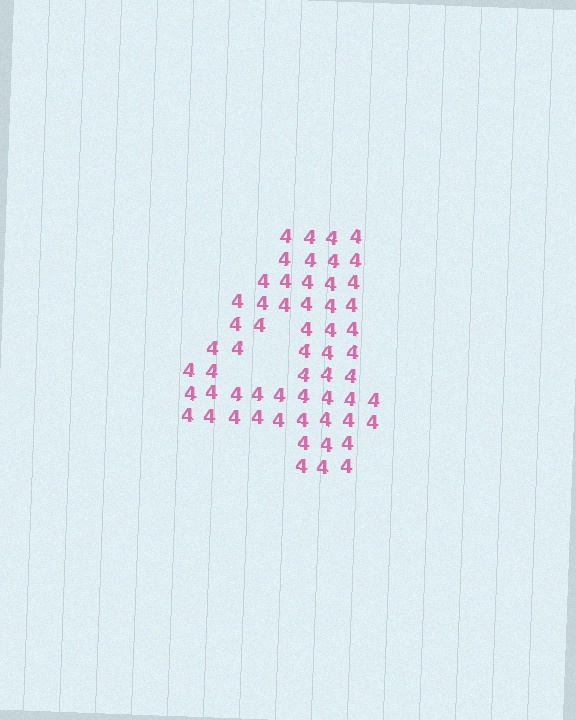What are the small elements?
The small elements are digit 4's.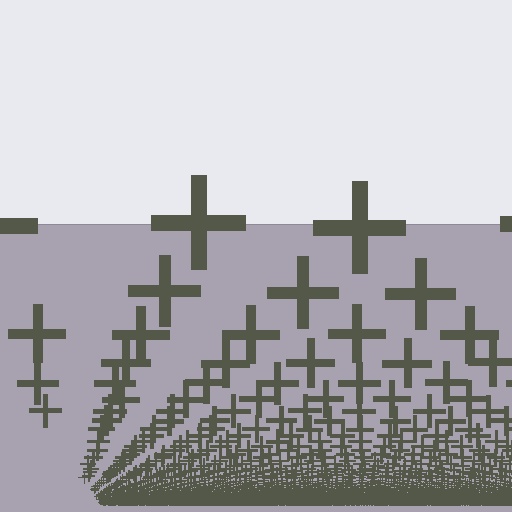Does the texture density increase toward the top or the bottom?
Density increases toward the bottom.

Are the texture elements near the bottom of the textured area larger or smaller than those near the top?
Smaller. The gradient is inverted — elements near the bottom are smaller and denser.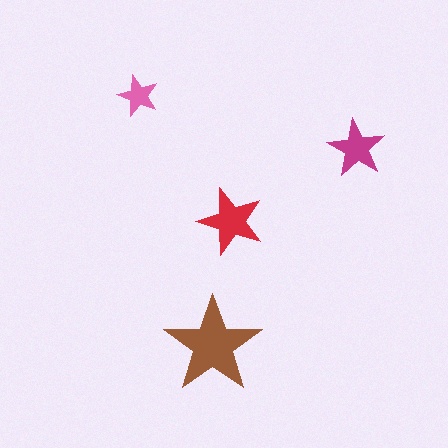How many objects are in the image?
There are 4 objects in the image.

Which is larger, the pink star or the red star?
The red one.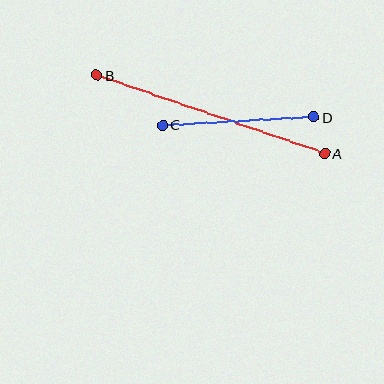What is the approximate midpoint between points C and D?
The midpoint is at approximately (238, 121) pixels.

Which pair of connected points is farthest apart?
Points A and B are farthest apart.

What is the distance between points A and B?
The distance is approximately 241 pixels.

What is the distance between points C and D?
The distance is approximately 151 pixels.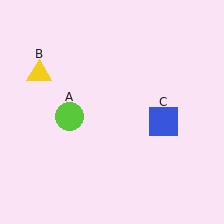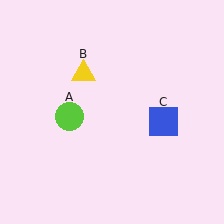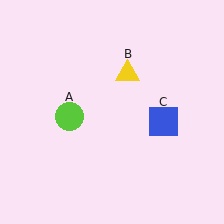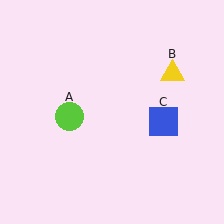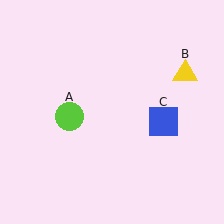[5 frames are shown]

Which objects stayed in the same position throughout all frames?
Lime circle (object A) and blue square (object C) remained stationary.